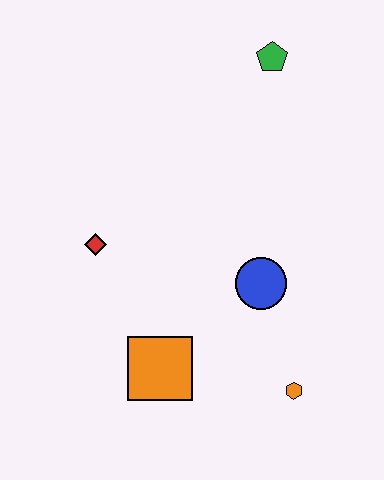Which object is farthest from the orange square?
The green pentagon is farthest from the orange square.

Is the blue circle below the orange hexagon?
No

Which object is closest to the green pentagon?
The blue circle is closest to the green pentagon.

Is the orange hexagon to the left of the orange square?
No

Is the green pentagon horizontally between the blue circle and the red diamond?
No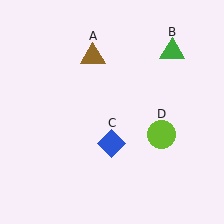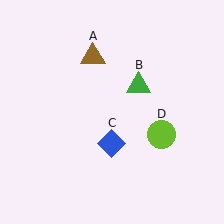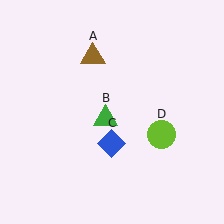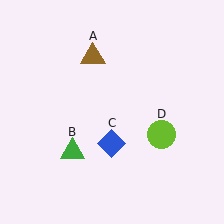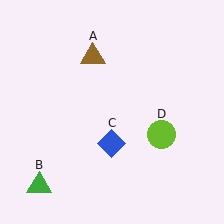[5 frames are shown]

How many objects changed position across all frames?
1 object changed position: green triangle (object B).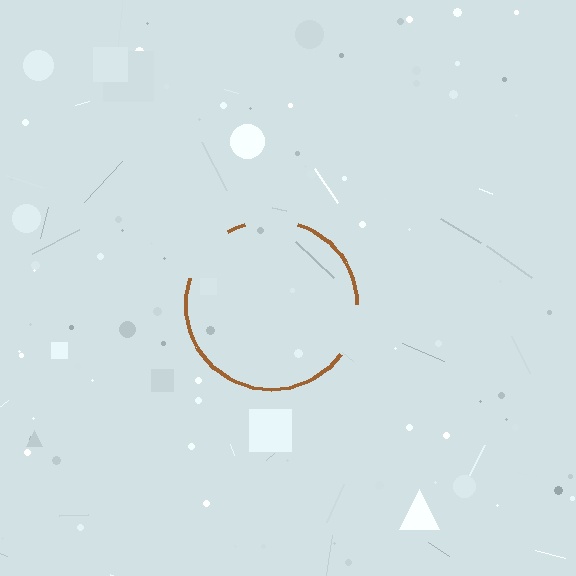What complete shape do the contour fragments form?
The contour fragments form a circle.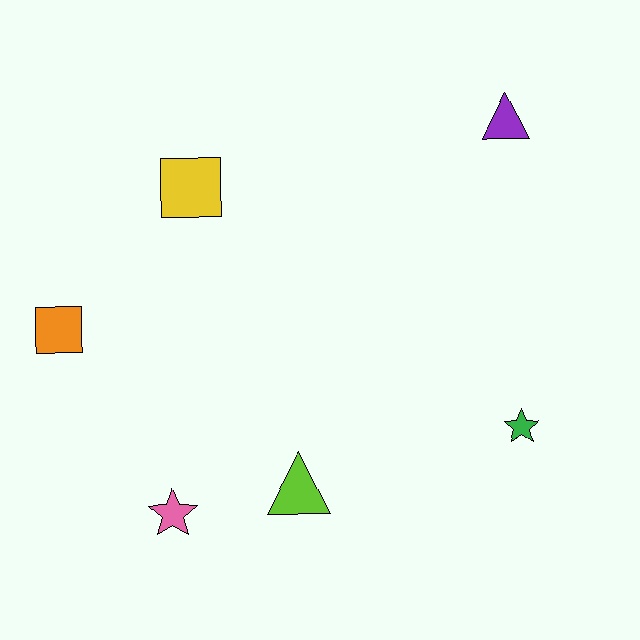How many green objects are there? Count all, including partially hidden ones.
There is 1 green object.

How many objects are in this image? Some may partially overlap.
There are 6 objects.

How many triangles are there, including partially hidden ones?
There are 2 triangles.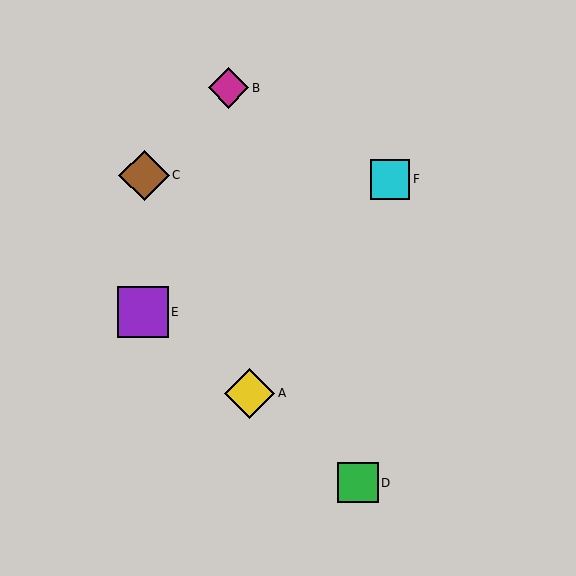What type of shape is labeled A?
Shape A is a yellow diamond.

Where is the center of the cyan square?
The center of the cyan square is at (390, 179).